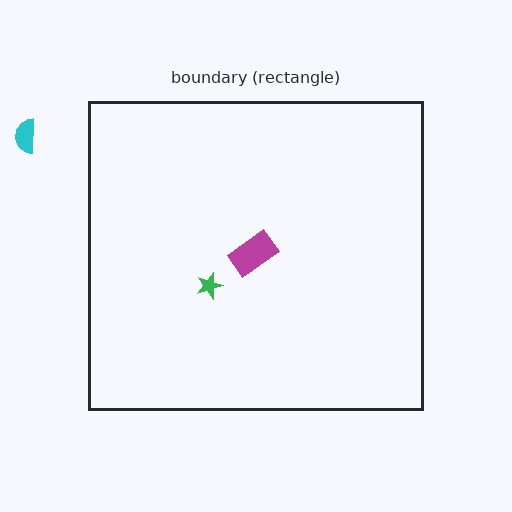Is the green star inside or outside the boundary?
Inside.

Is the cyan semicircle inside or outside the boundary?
Outside.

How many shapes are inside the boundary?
2 inside, 1 outside.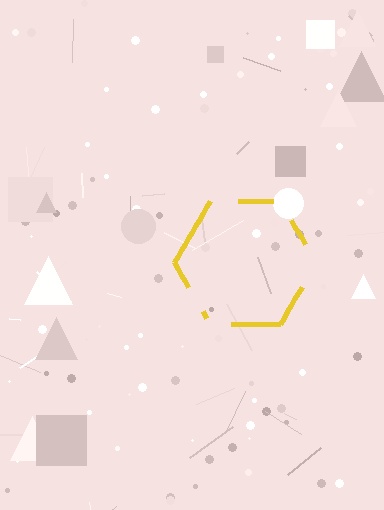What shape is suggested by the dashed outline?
The dashed outline suggests a hexagon.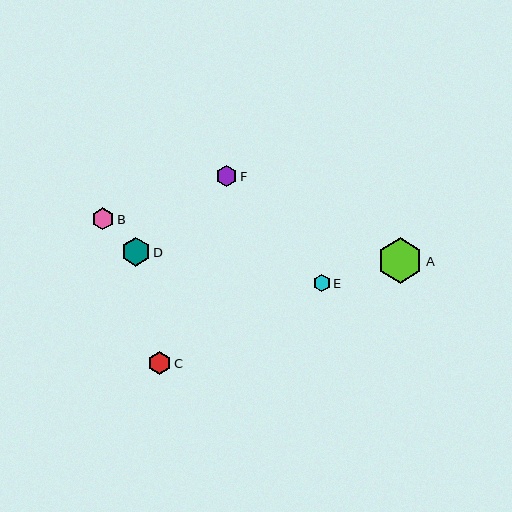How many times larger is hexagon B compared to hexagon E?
Hexagon B is approximately 1.3 times the size of hexagon E.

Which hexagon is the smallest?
Hexagon E is the smallest with a size of approximately 17 pixels.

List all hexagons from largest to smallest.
From largest to smallest: A, D, C, B, F, E.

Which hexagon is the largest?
Hexagon A is the largest with a size of approximately 45 pixels.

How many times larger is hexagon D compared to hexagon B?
Hexagon D is approximately 1.3 times the size of hexagon B.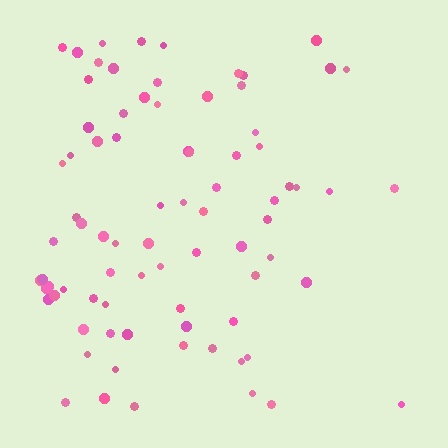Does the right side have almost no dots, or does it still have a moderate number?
Still a moderate number, just noticeably fewer than the left.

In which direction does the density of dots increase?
From right to left, with the left side densest.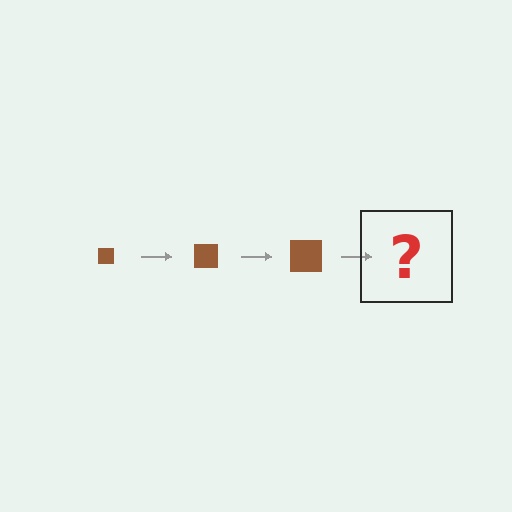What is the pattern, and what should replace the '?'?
The pattern is that the square gets progressively larger each step. The '?' should be a brown square, larger than the previous one.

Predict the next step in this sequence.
The next step is a brown square, larger than the previous one.